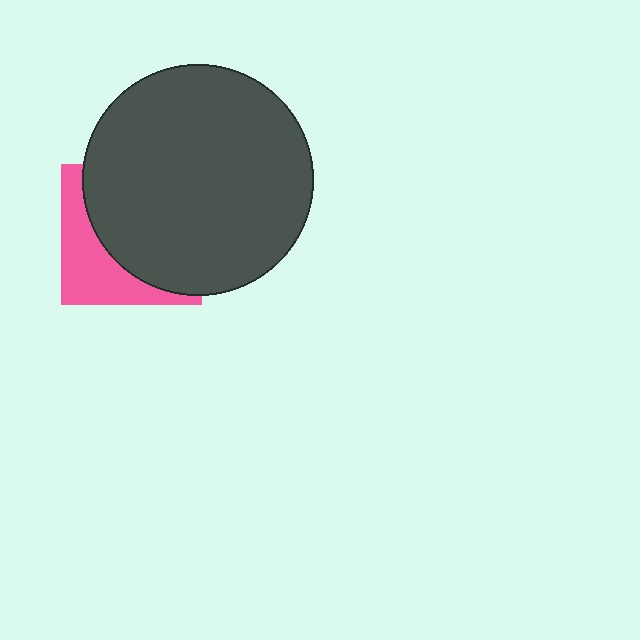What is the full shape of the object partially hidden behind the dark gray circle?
The partially hidden object is a pink square.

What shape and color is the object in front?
The object in front is a dark gray circle.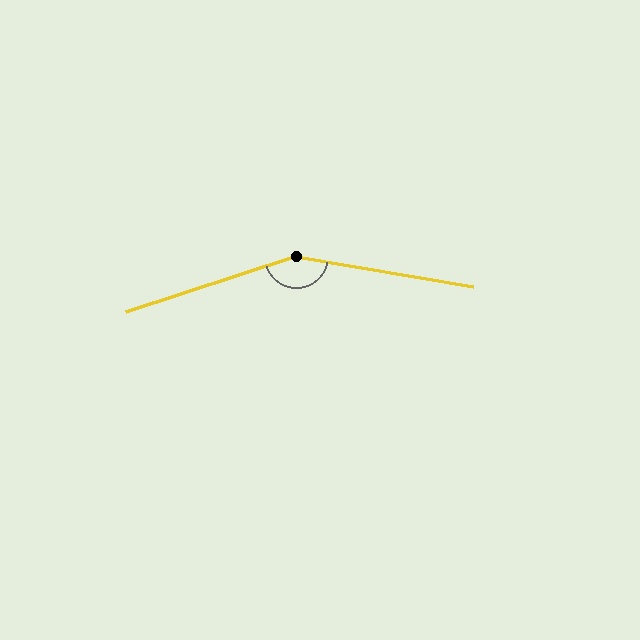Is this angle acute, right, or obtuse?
It is obtuse.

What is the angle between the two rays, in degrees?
Approximately 152 degrees.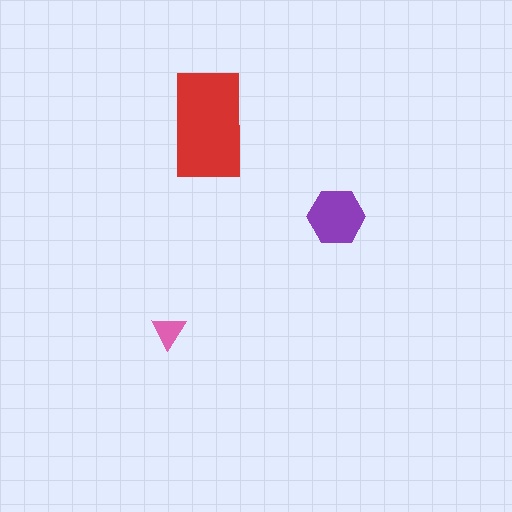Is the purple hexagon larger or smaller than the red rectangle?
Smaller.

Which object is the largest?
The red rectangle.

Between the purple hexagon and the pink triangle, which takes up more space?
The purple hexagon.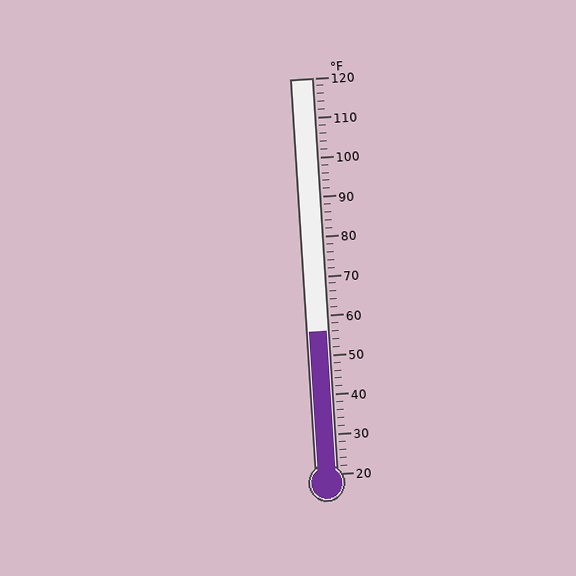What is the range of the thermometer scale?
The thermometer scale ranges from 20°F to 120°F.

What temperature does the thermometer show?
The thermometer shows approximately 56°F.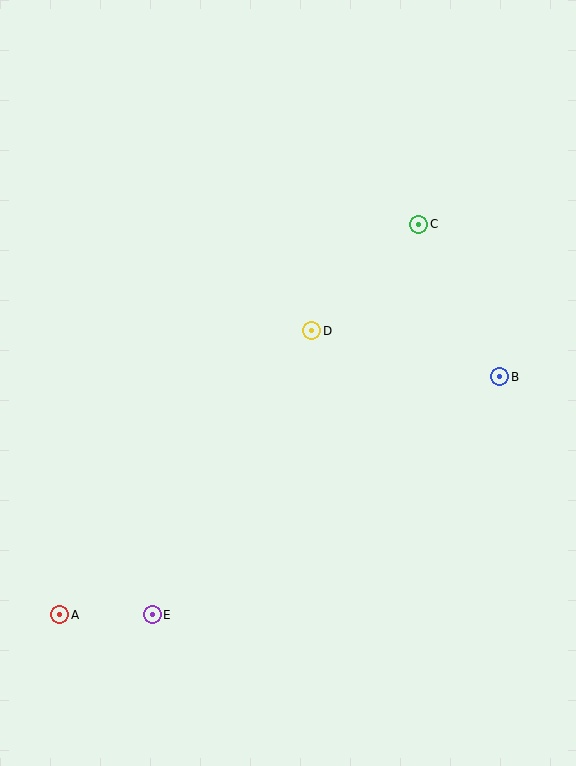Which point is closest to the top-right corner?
Point C is closest to the top-right corner.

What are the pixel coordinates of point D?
Point D is at (312, 331).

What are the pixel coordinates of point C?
Point C is at (419, 224).